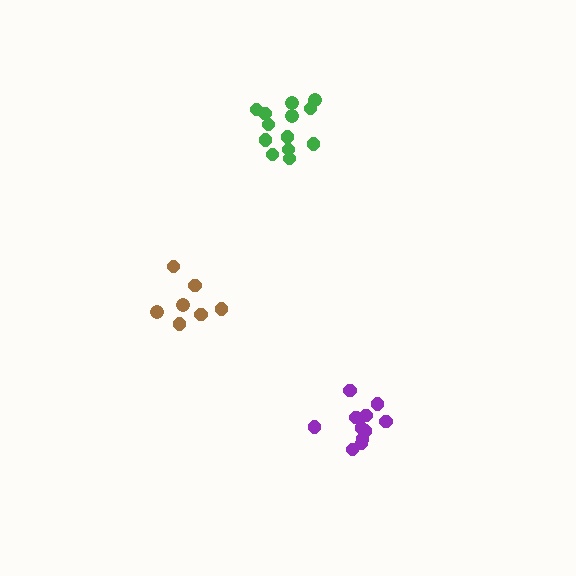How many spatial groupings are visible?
There are 3 spatial groupings.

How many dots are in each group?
Group 1: 12 dots, Group 2: 7 dots, Group 3: 13 dots (32 total).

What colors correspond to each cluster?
The clusters are colored: purple, brown, green.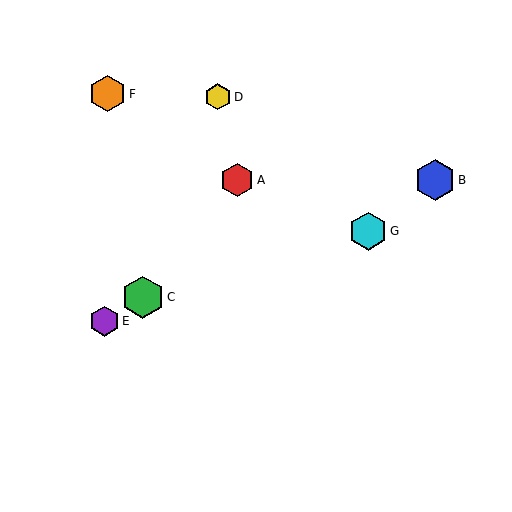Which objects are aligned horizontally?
Objects A, B are aligned horizontally.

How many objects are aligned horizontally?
2 objects (A, B) are aligned horizontally.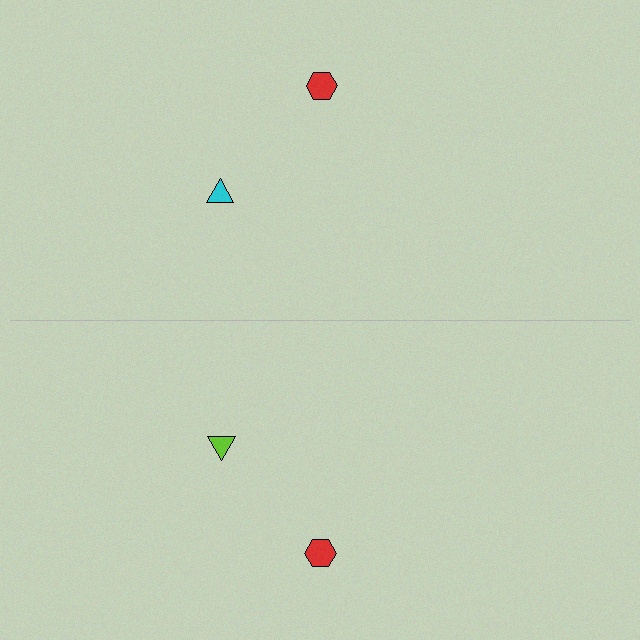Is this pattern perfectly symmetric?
No, the pattern is not perfectly symmetric. The lime triangle on the bottom side breaks the symmetry — its mirror counterpart is cyan.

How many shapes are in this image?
There are 4 shapes in this image.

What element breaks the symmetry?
The lime triangle on the bottom side breaks the symmetry — its mirror counterpart is cyan.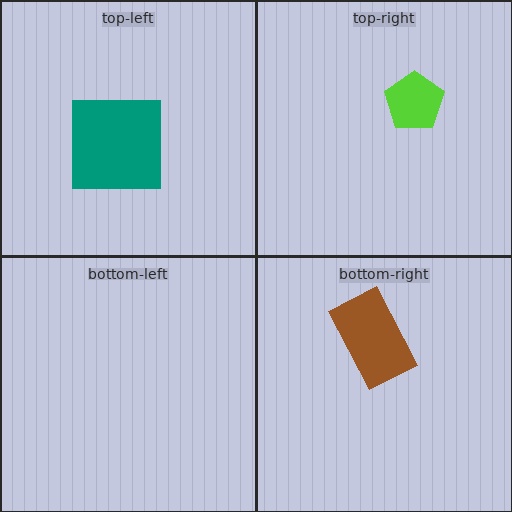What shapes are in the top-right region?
The lime pentagon.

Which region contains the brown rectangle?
The bottom-right region.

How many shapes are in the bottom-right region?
1.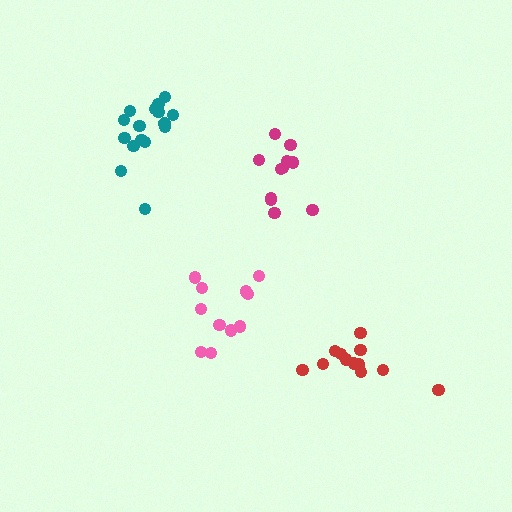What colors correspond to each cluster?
The clusters are colored: pink, magenta, teal, red.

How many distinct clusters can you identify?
There are 4 distinct clusters.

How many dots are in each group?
Group 1: 11 dots, Group 2: 11 dots, Group 3: 16 dots, Group 4: 12 dots (50 total).